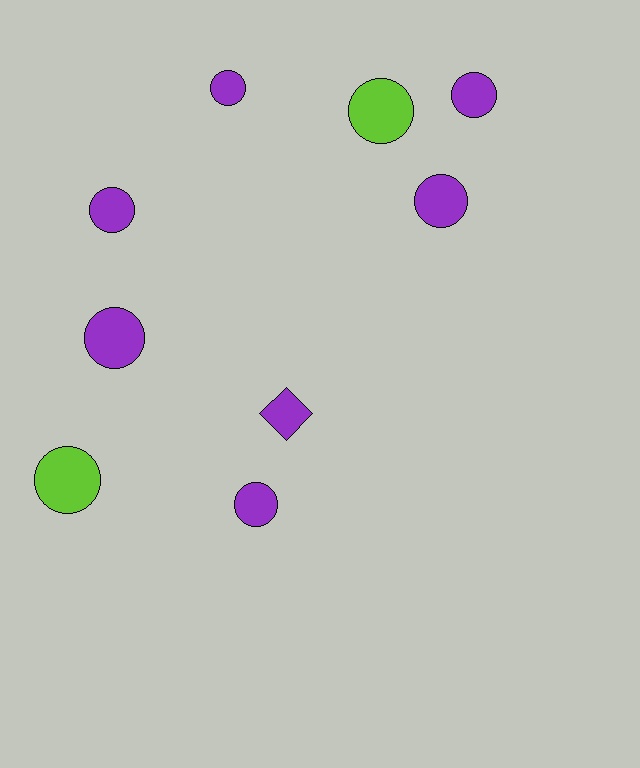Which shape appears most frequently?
Circle, with 8 objects.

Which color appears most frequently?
Purple, with 7 objects.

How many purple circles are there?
There are 6 purple circles.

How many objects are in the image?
There are 9 objects.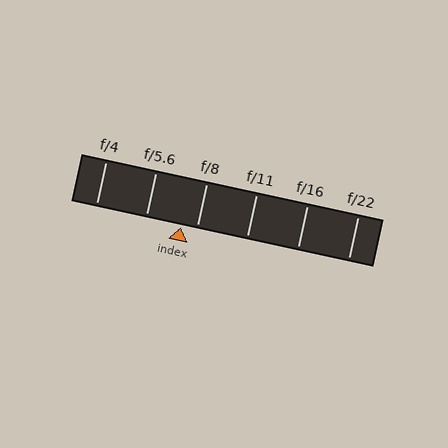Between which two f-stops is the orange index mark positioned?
The index mark is between f/5.6 and f/8.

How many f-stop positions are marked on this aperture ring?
There are 6 f-stop positions marked.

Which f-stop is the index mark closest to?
The index mark is closest to f/8.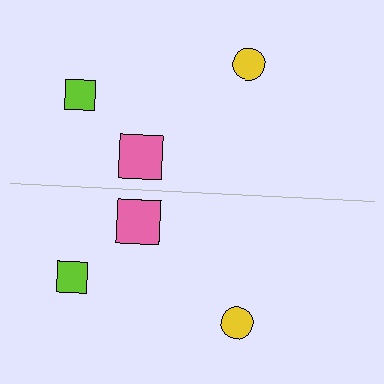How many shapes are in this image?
There are 6 shapes in this image.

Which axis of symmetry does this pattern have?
The pattern has a horizontal axis of symmetry running through the center of the image.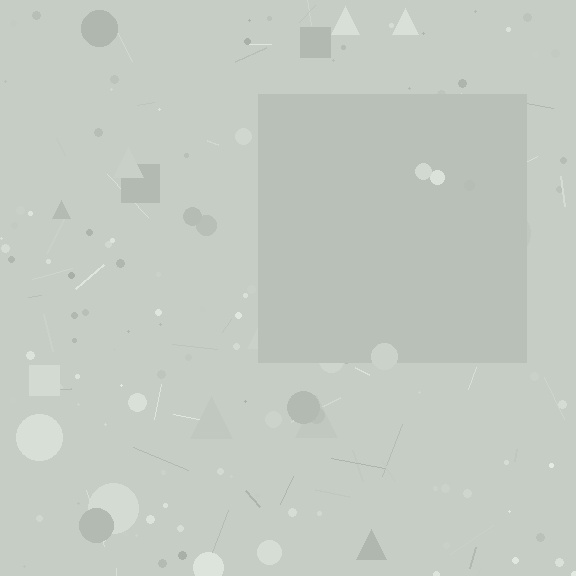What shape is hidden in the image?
A square is hidden in the image.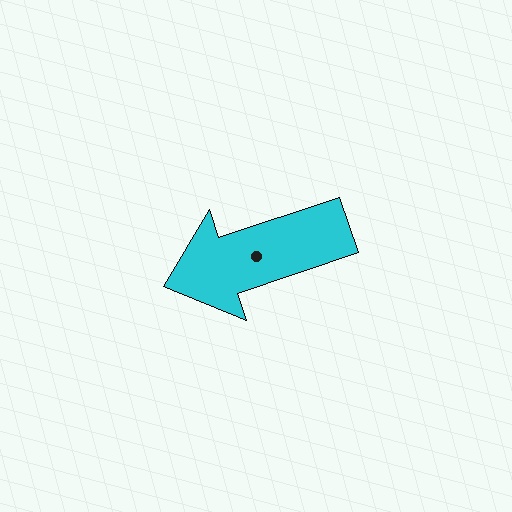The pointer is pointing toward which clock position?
Roughly 8 o'clock.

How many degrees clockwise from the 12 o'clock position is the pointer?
Approximately 252 degrees.